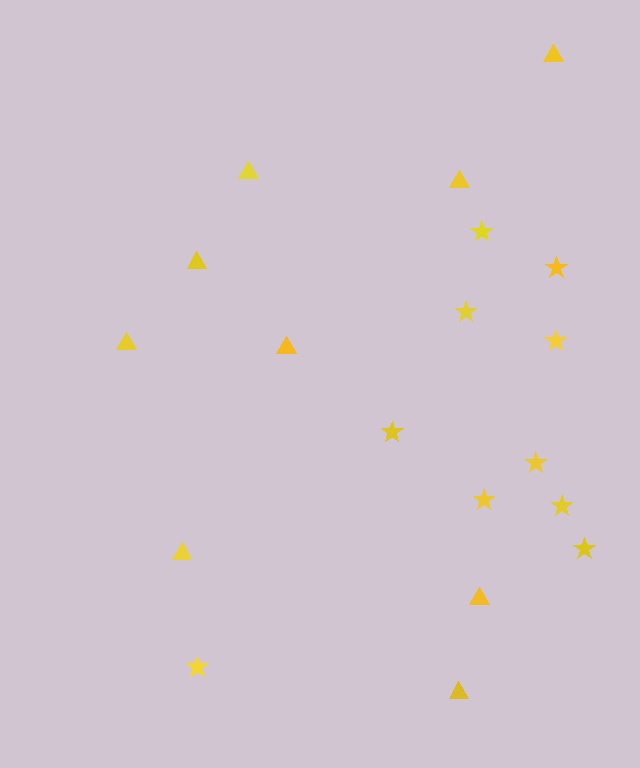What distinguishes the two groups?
There are 2 groups: one group of stars (10) and one group of triangles (9).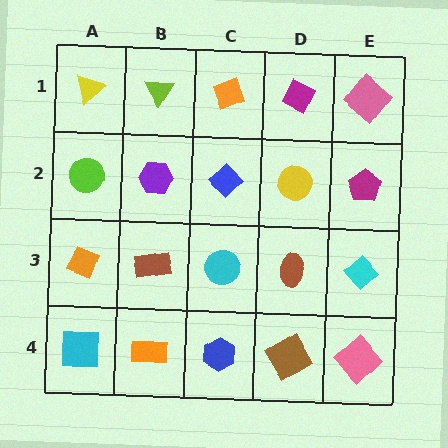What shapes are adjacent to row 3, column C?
A blue diamond (row 2, column C), a blue hexagon (row 4, column C), a brown rectangle (row 3, column B), a brown ellipse (row 3, column D).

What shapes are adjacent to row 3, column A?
A lime circle (row 2, column A), a cyan square (row 4, column A), a brown rectangle (row 3, column B).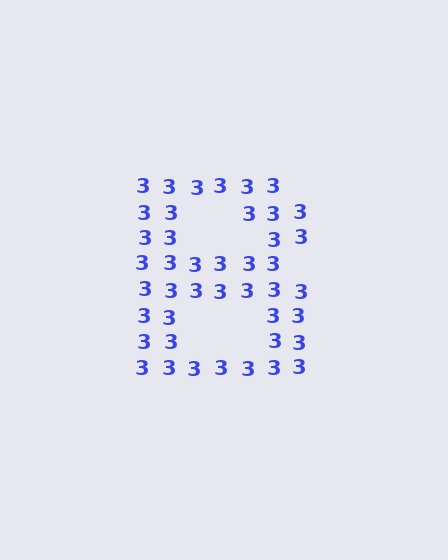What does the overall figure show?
The overall figure shows the letter B.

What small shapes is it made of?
It is made of small digit 3's.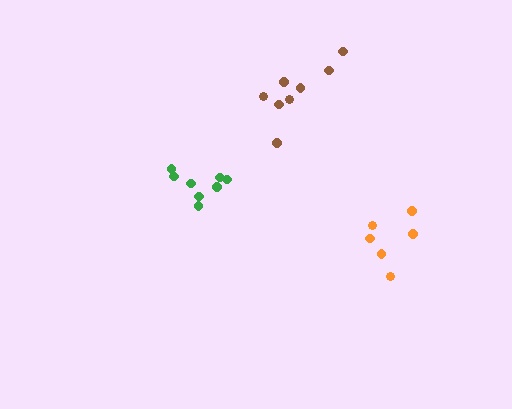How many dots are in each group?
Group 1: 8 dots, Group 2: 8 dots, Group 3: 6 dots (22 total).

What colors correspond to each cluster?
The clusters are colored: green, brown, orange.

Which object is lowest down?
The orange cluster is bottommost.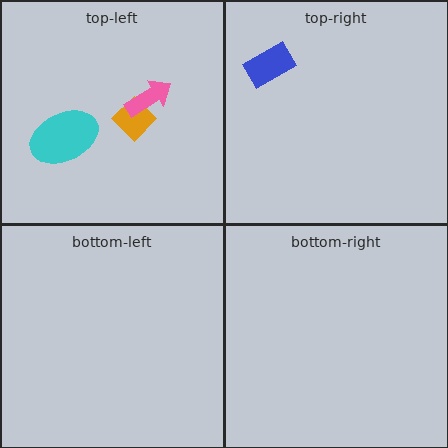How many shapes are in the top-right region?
1.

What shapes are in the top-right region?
The blue rectangle.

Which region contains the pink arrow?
The top-left region.